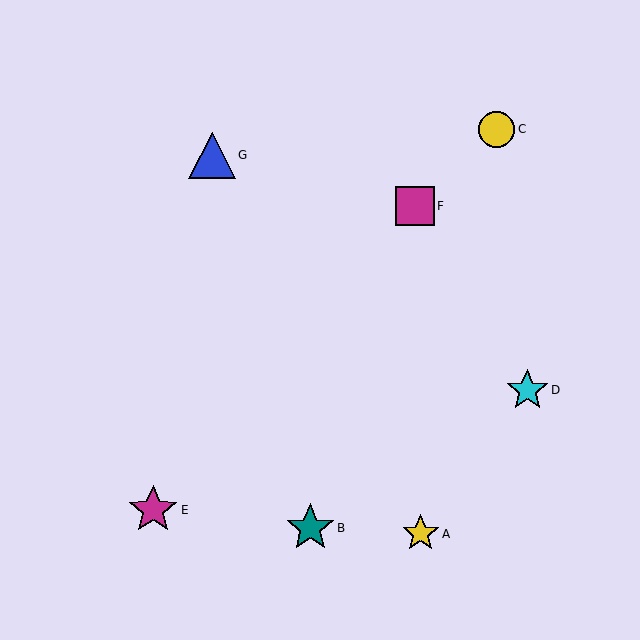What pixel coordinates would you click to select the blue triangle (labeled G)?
Click at (212, 155) to select the blue triangle G.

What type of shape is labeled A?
Shape A is a yellow star.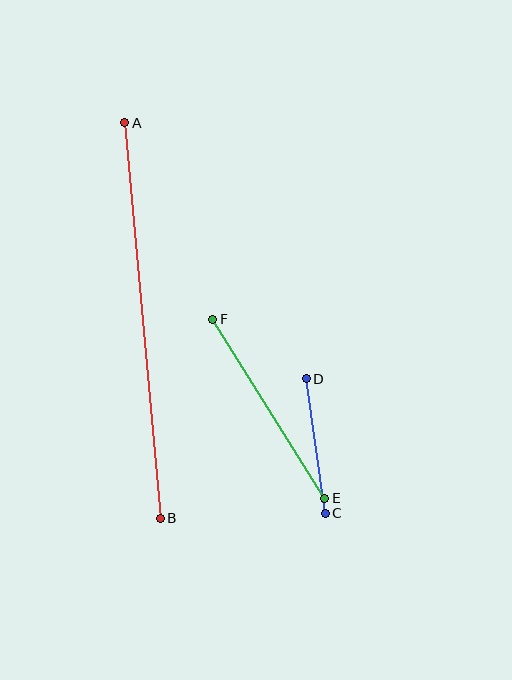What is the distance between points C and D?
The distance is approximately 136 pixels.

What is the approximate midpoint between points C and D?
The midpoint is at approximately (316, 446) pixels.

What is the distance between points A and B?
The distance is approximately 397 pixels.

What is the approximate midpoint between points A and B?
The midpoint is at approximately (143, 321) pixels.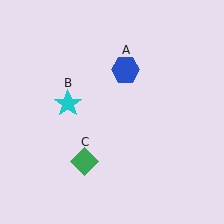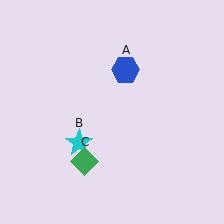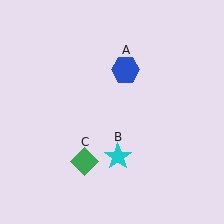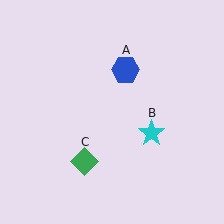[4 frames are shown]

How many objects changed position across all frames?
1 object changed position: cyan star (object B).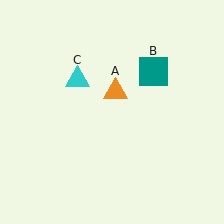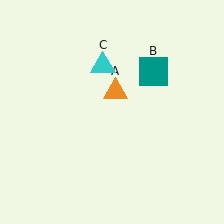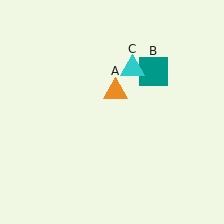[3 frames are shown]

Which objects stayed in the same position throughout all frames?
Orange triangle (object A) and teal square (object B) remained stationary.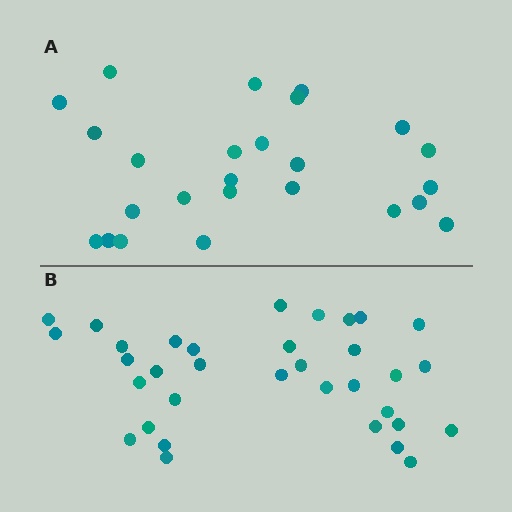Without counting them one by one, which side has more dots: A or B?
Region B (the bottom region) has more dots.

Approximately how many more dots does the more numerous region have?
Region B has roughly 8 or so more dots than region A.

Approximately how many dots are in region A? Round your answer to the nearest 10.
About 20 dots. (The exact count is 25, which rounds to 20.)